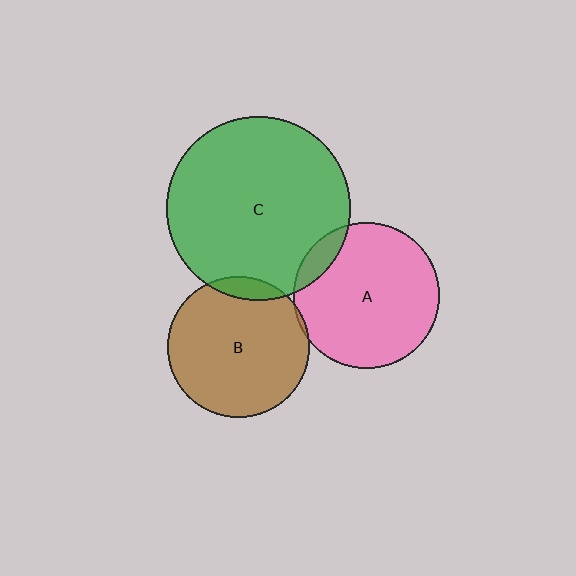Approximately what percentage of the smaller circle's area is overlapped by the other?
Approximately 5%.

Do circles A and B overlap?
Yes.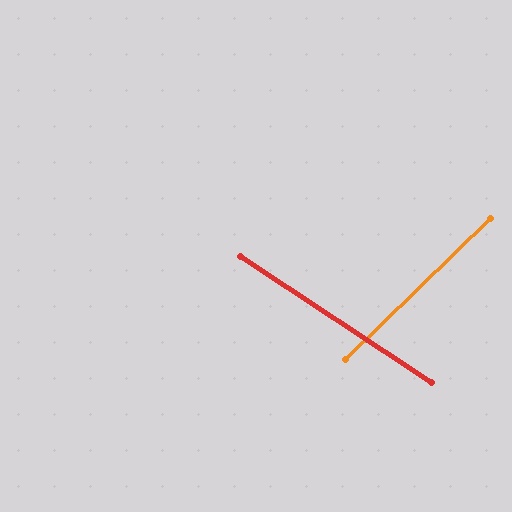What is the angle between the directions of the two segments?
Approximately 78 degrees.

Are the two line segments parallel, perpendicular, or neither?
Neither parallel nor perpendicular — they differ by about 78°.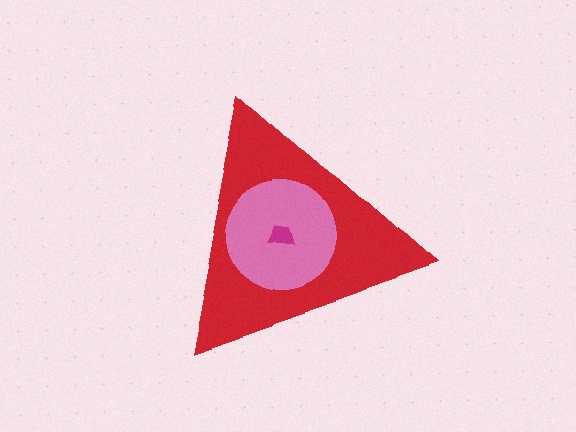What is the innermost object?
The magenta trapezoid.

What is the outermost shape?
The red triangle.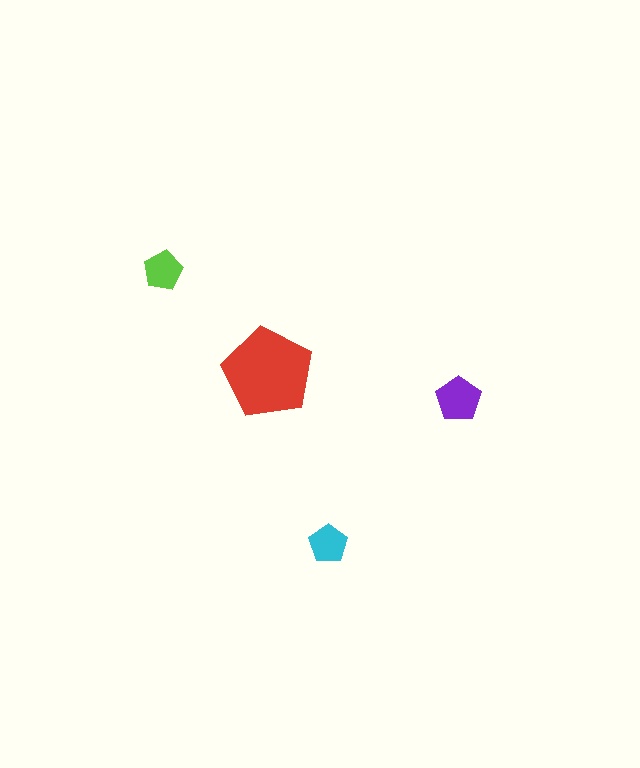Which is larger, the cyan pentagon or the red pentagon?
The red one.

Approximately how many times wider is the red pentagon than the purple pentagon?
About 2 times wider.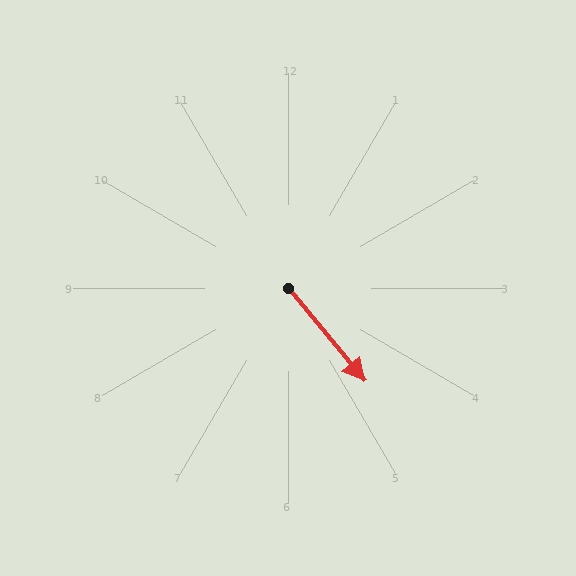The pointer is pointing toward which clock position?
Roughly 5 o'clock.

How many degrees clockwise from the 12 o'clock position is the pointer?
Approximately 140 degrees.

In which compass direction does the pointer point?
Southeast.